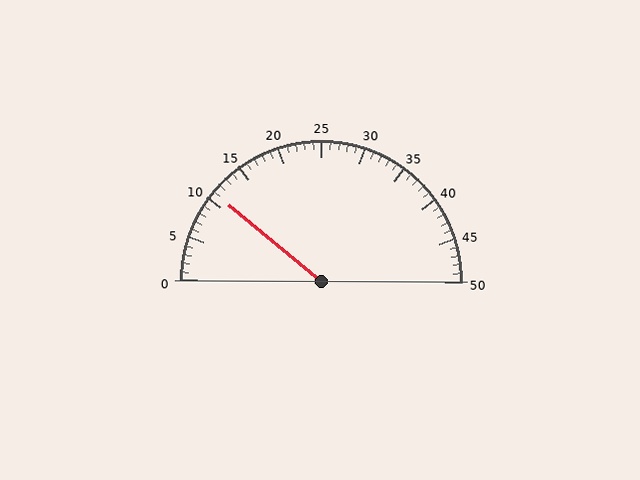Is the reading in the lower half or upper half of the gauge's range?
The reading is in the lower half of the range (0 to 50).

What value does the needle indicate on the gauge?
The needle indicates approximately 11.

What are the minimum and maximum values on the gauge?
The gauge ranges from 0 to 50.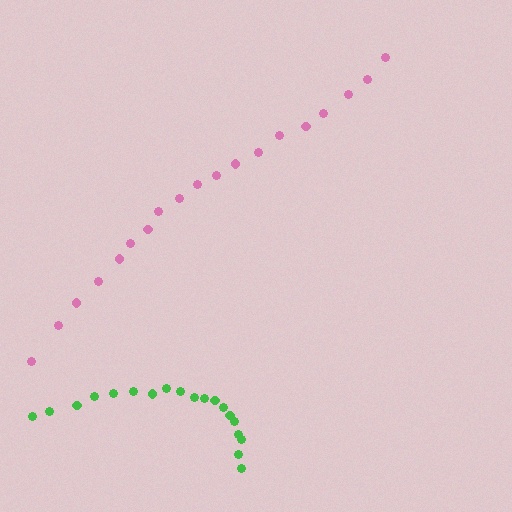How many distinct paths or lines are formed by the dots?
There are 2 distinct paths.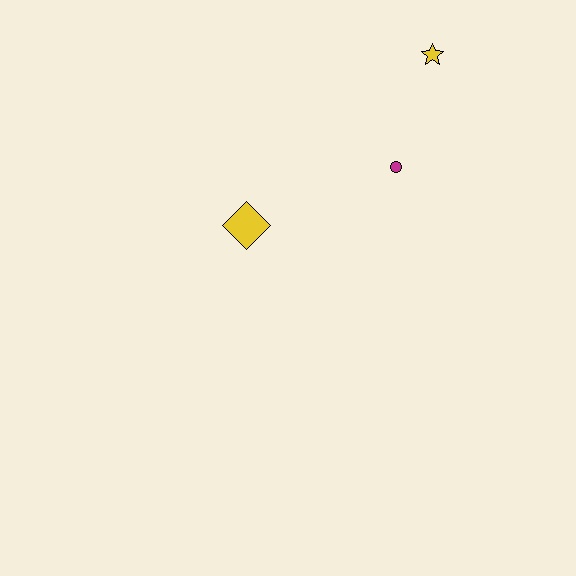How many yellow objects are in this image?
There are 2 yellow objects.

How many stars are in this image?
There is 1 star.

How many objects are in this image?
There are 3 objects.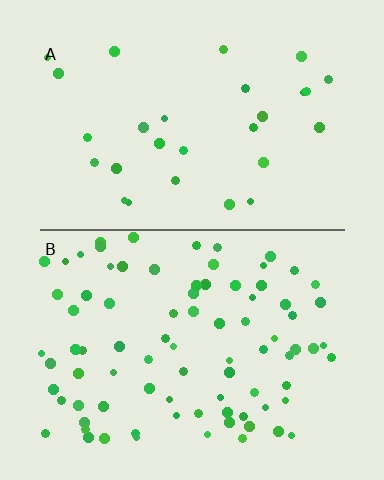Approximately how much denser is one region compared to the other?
Approximately 2.8× — region B over region A.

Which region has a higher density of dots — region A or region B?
B (the bottom).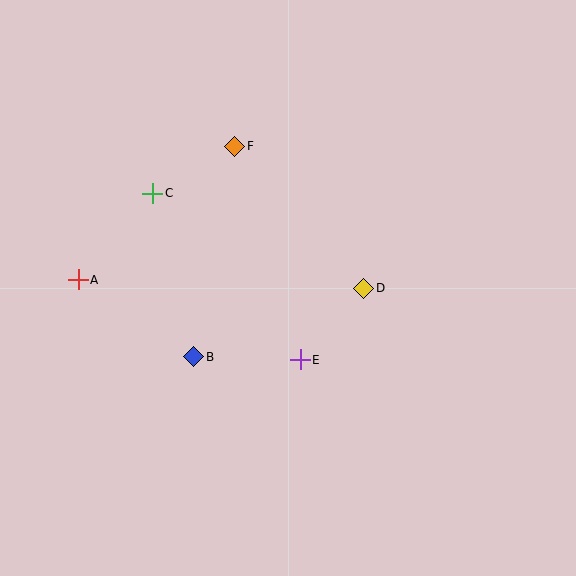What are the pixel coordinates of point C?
Point C is at (153, 193).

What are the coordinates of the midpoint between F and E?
The midpoint between F and E is at (268, 253).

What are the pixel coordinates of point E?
Point E is at (300, 360).